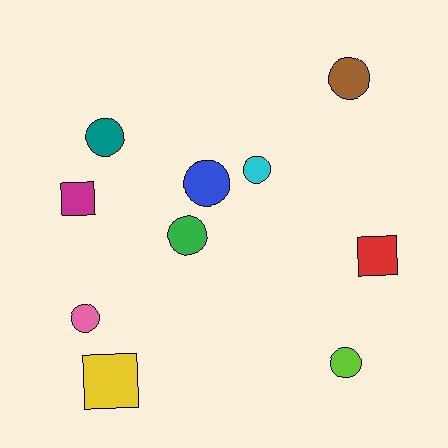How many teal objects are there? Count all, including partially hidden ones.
There is 1 teal object.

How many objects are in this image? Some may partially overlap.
There are 10 objects.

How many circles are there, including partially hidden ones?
There are 7 circles.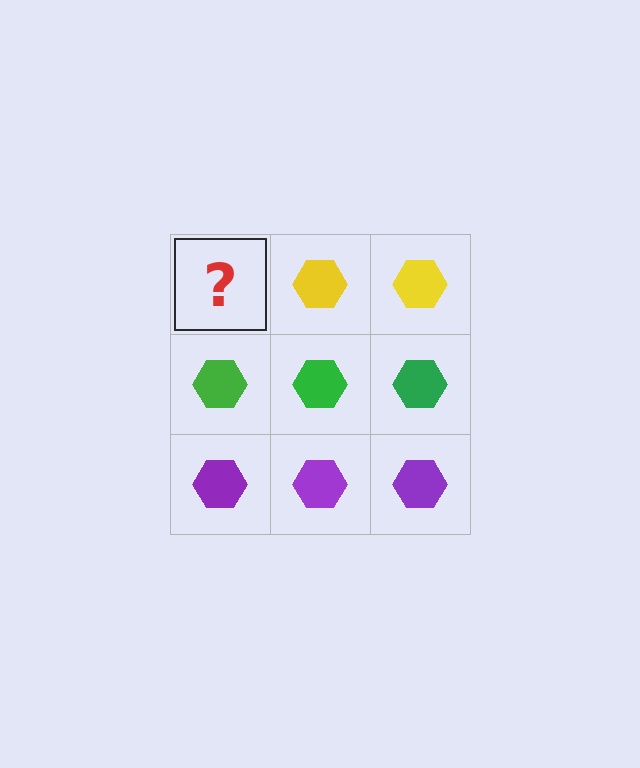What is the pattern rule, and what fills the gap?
The rule is that each row has a consistent color. The gap should be filled with a yellow hexagon.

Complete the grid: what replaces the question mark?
The question mark should be replaced with a yellow hexagon.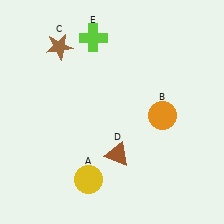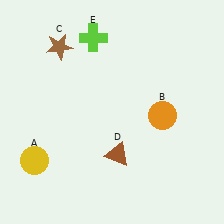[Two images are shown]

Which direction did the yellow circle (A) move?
The yellow circle (A) moved left.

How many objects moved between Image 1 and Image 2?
1 object moved between the two images.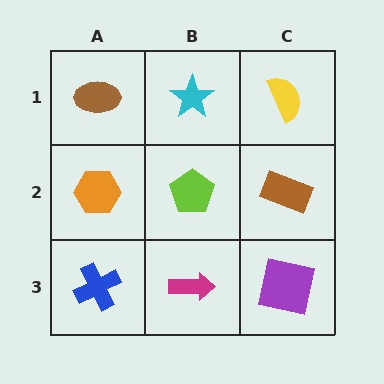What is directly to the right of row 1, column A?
A cyan star.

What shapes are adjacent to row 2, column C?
A yellow semicircle (row 1, column C), a purple square (row 3, column C), a lime pentagon (row 2, column B).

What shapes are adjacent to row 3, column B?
A lime pentagon (row 2, column B), a blue cross (row 3, column A), a purple square (row 3, column C).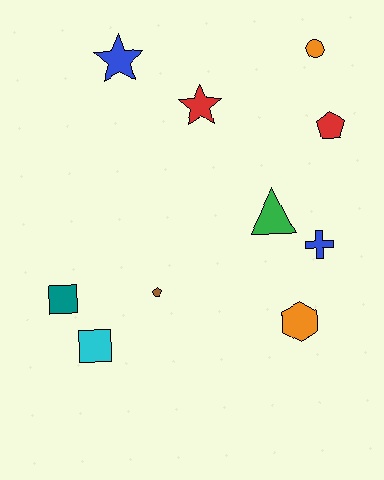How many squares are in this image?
There are 2 squares.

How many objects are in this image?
There are 10 objects.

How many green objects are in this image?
There is 1 green object.